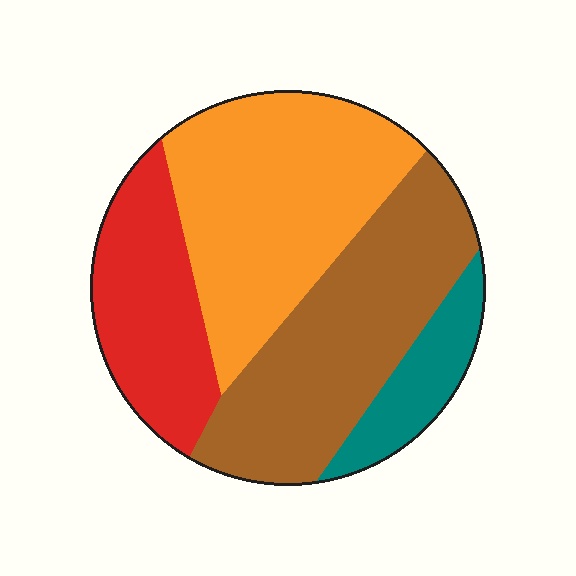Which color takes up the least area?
Teal, at roughly 10%.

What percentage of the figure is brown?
Brown covers about 35% of the figure.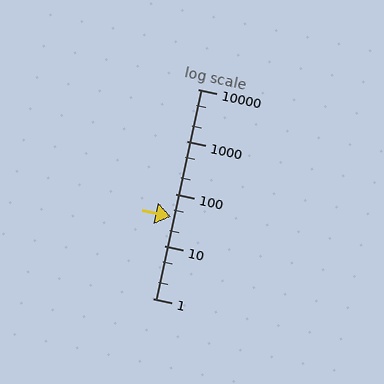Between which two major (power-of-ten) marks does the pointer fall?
The pointer is between 10 and 100.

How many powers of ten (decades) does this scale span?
The scale spans 4 decades, from 1 to 10000.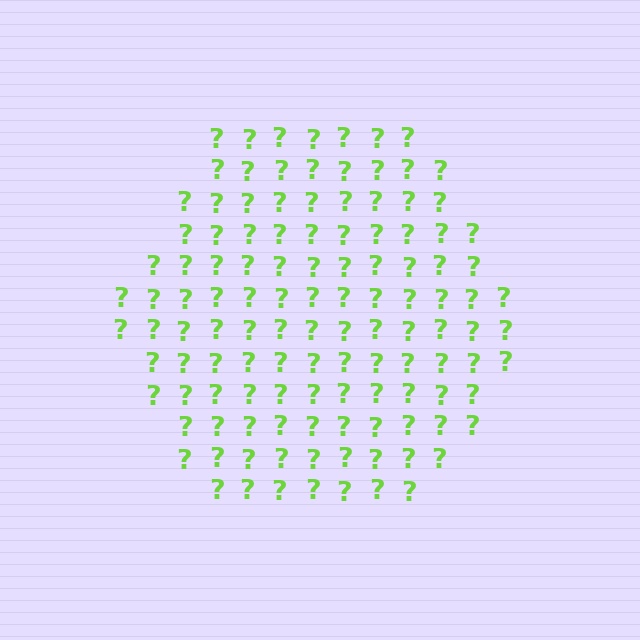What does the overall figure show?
The overall figure shows a hexagon.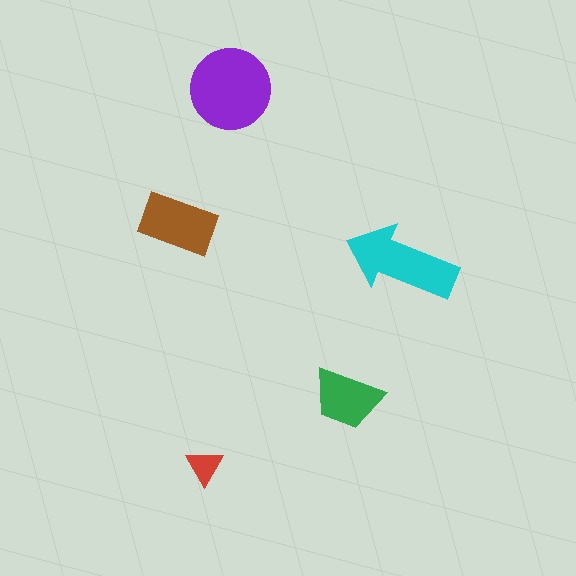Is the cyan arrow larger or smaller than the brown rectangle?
Larger.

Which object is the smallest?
The red triangle.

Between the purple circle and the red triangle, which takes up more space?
The purple circle.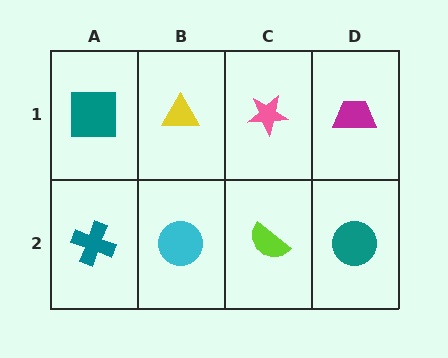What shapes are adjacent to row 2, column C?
A pink star (row 1, column C), a cyan circle (row 2, column B), a teal circle (row 2, column D).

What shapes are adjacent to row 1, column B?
A cyan circle (row 2, column B), a teal square (row 1, column A), a pink star (row 1, column C).